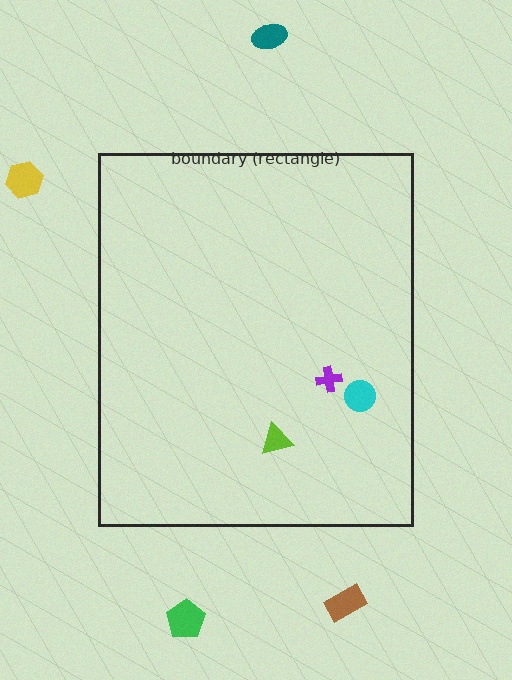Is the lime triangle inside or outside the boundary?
Inside.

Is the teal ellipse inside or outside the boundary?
Outside.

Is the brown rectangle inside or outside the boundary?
Outside.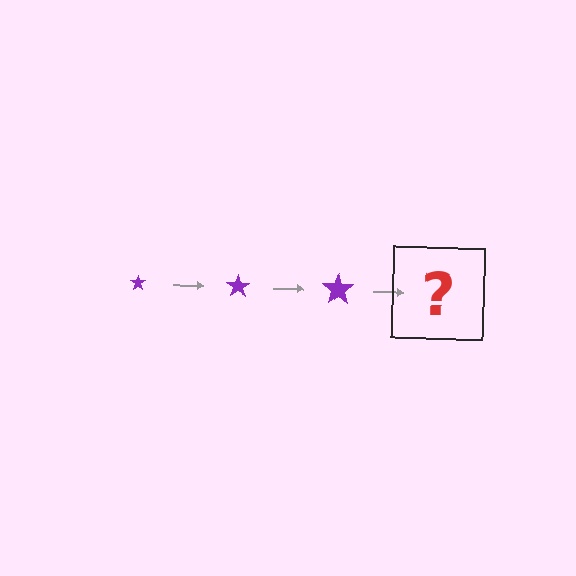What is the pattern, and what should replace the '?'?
The pattern is that the star gets progressively larger each step. The '?' should be a purple star, larger than the previous one.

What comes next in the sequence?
The next element should be a purple star, larger than the previous one.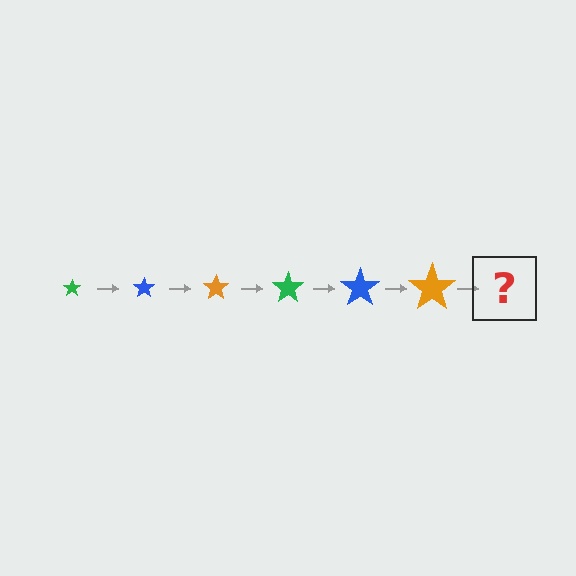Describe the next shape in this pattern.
It should be a green star, larger than the previous one.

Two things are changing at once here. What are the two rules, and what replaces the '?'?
The two rules are that the star grows larger each step and the color cycles through green, blue, and orange. The '?' should be a green star, larger than the previous one.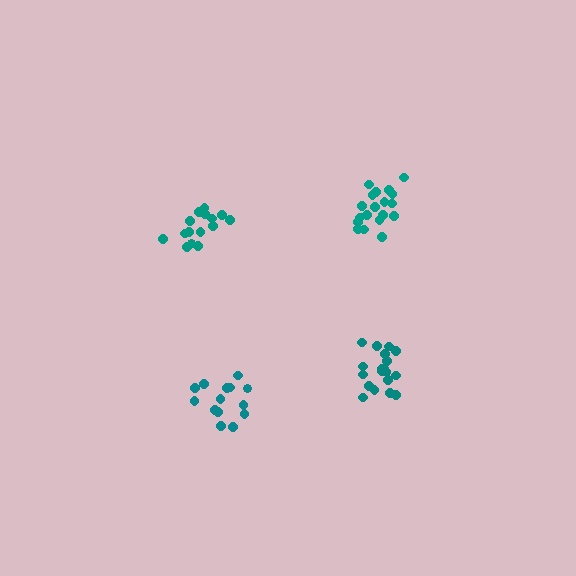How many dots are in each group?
Group 1: 20 dots, Group 2: 15 dots, Group 3: 20 dots, Group 4: 14 dots (69 total).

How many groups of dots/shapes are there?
There are 4 groups.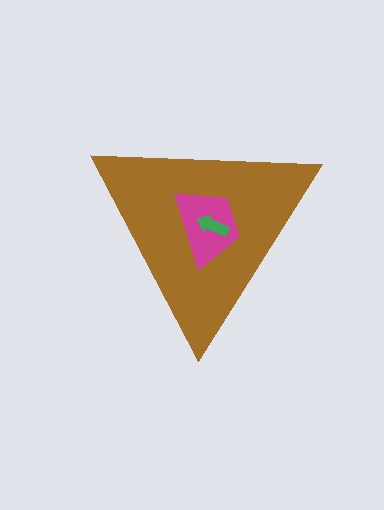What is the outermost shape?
The brown triangle.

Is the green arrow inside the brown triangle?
Yes.